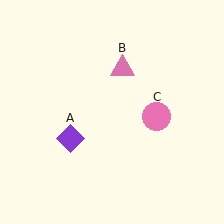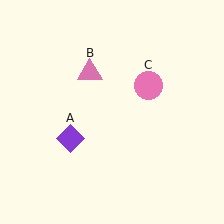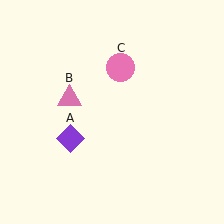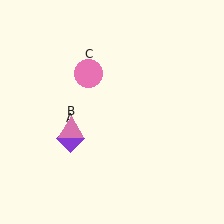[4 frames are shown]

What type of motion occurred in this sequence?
The pink triangle (object B), pink circle (object C) rotated counterclockwise around the center of the scene.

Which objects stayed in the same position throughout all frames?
Purple diamond (object A) remained stationary.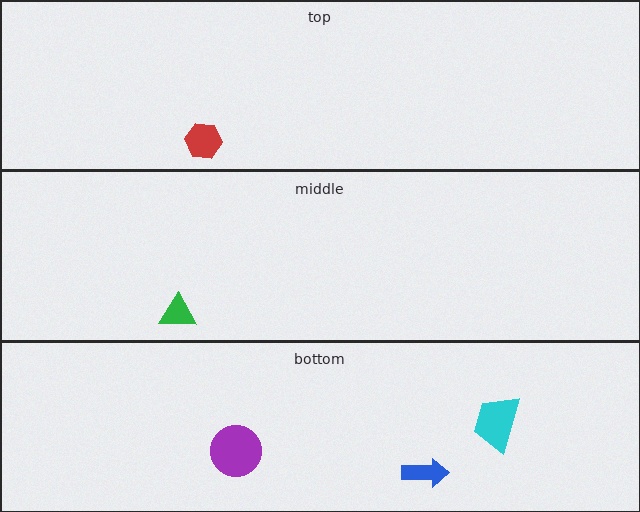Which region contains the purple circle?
The bottom region.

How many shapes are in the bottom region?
3.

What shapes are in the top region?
The red hexagon.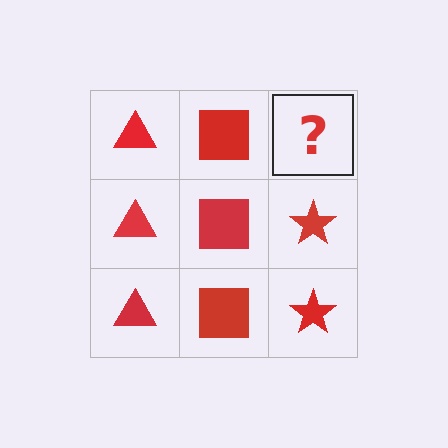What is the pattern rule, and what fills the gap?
The rule is that each column has a consistent shape. The gap should be filled with a red star.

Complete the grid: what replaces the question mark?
The question mark should be replaced with a red star.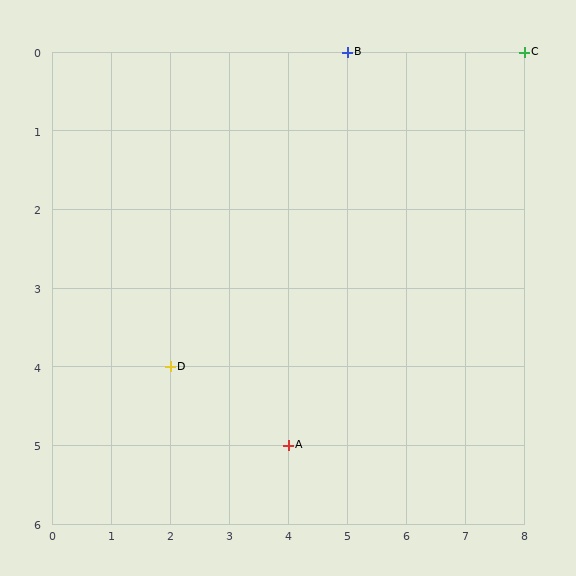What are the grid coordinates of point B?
Point B is at grid coordinates (5, 0).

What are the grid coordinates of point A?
Point A is at grid coordinates (4, 5).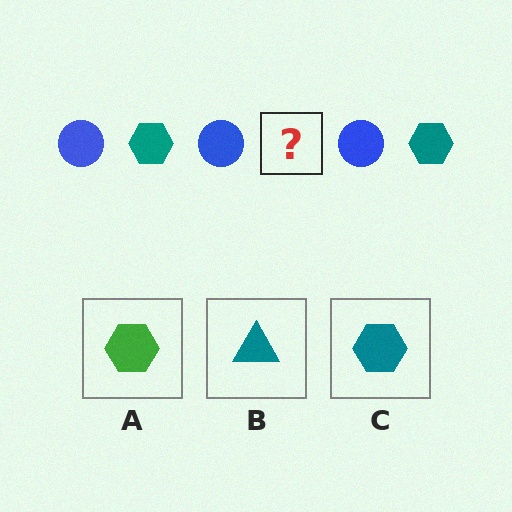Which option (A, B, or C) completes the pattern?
C.